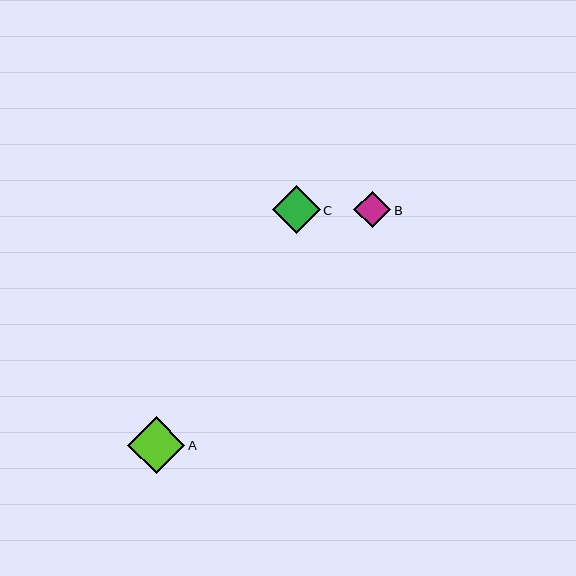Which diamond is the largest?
Diamond A is the largest with a size of approximately 57 pixels.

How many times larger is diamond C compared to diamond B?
Diamond C is approximately 1.3 times the size of diamond B.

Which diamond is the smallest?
Diamond B is the smallest with a size of approximately 37 pixels.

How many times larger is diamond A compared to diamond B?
Diamond A is approximately 1.6 times the size of diamond B.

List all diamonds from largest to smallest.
From largest to smallest: A, C, B.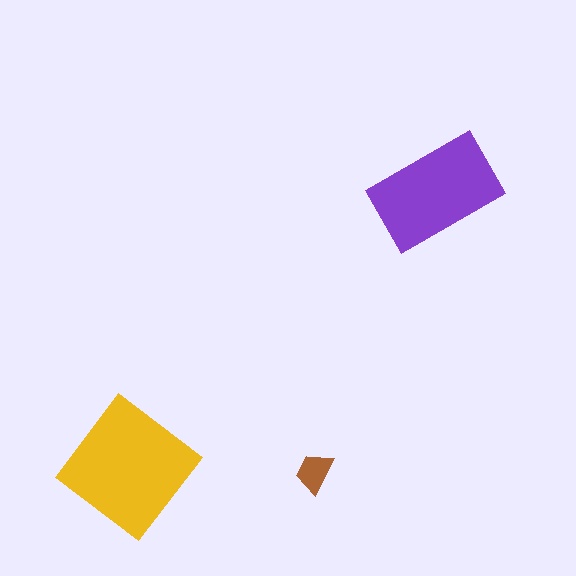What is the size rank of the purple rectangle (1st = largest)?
2nd.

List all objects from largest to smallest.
The yellow diamond, the purple rectangle, the brown trapezoid.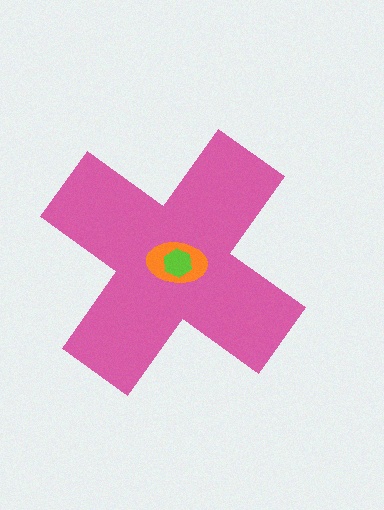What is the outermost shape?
The pink cross.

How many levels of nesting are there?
3.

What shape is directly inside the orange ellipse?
The lime hexagon.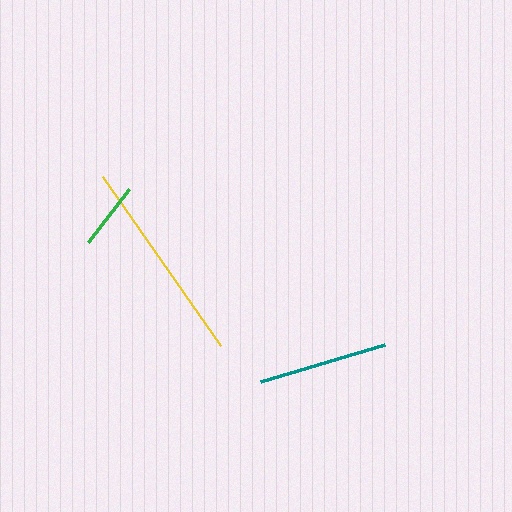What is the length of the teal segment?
The teal segment is approximately 129 pixels long.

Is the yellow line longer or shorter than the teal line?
The yellow line is longer than the teal line.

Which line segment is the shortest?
The green line is the shortest at approximately 68 pixels.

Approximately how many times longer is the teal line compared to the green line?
The teal line is approximately 1.9 times the length of the green line.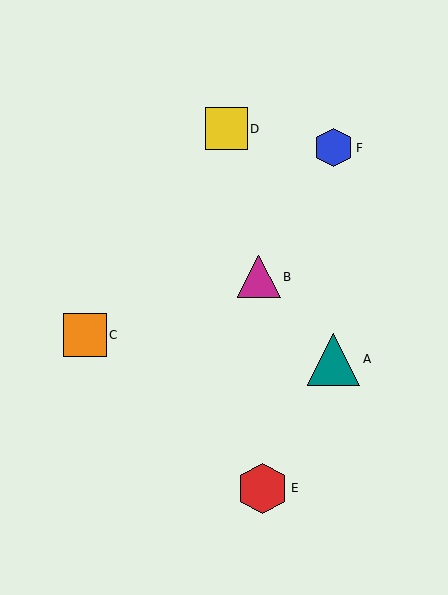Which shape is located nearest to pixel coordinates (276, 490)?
The red hexagon (labeled E) at (263, 488) is nearest to that location.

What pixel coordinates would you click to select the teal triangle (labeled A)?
Click at (333, 359) to select the teal triangle A.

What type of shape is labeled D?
Shape D is a yellow square.